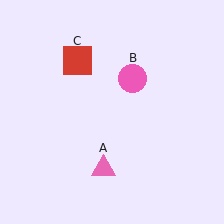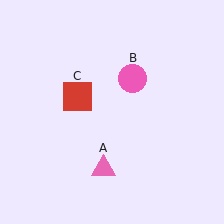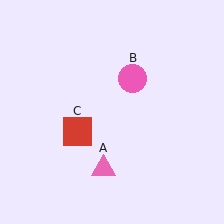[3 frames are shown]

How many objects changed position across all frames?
1 object changed position: red square (object C).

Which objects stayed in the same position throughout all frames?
Pink triangle (object A) and pink circle (object B) remained stationary.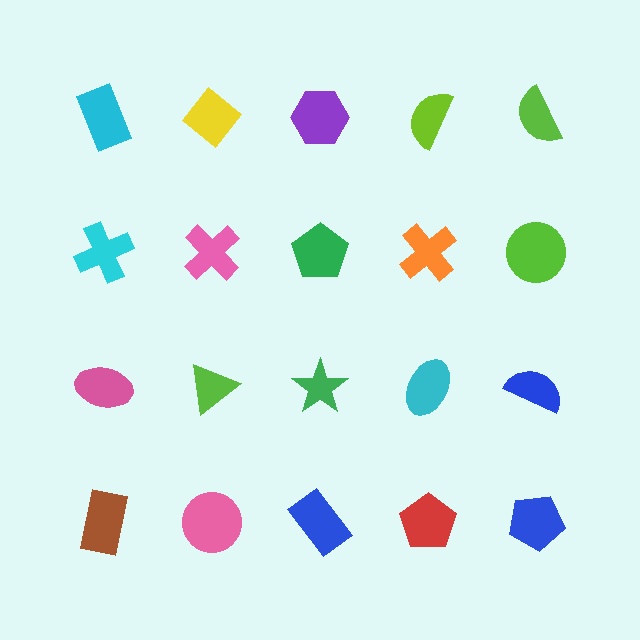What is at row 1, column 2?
A yellow diamond.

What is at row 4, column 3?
A blue rectangle.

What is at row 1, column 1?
A cyan rectangle.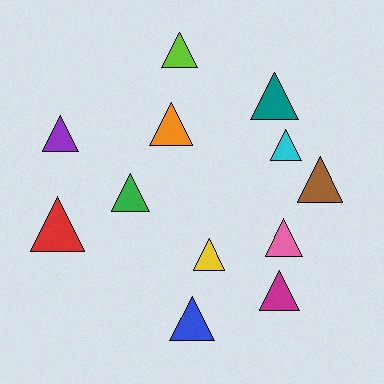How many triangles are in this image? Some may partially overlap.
There are 12 triangles.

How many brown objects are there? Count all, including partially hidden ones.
There is 1 brown object.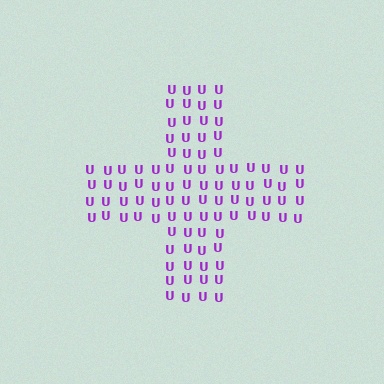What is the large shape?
The large shape is a cross.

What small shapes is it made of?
It is made of small letter U's.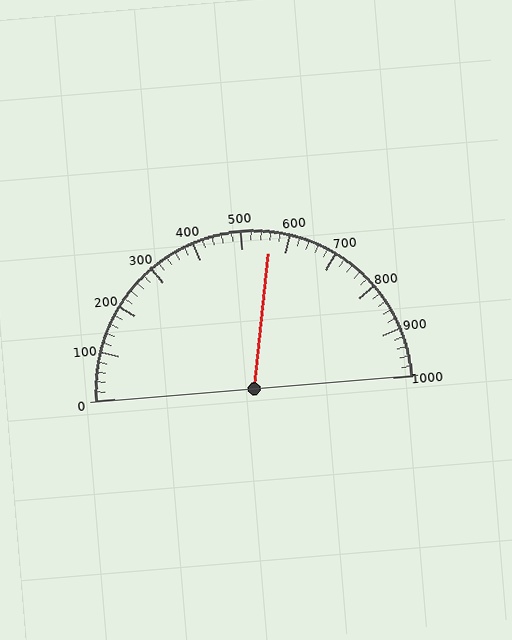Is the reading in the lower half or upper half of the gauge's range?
The reading is in the upper half of the range (0 to 1000).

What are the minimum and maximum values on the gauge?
The gauge ranges from 0 to 1000.